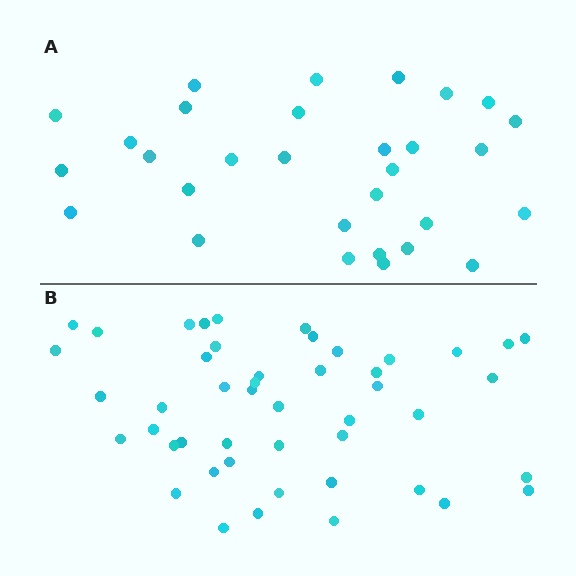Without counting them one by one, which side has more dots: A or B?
Region B (the bottom region) has more dots.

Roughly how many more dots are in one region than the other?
Region B has approximately 15 more dots than region A.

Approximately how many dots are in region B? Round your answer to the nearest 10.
About 50 dots. (The exact count is 47, which rounds to 50.)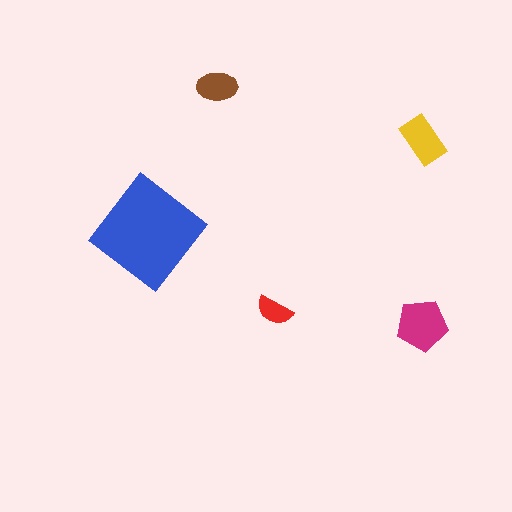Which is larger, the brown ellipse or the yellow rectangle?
The yellow rectangle.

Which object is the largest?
The blue diamond.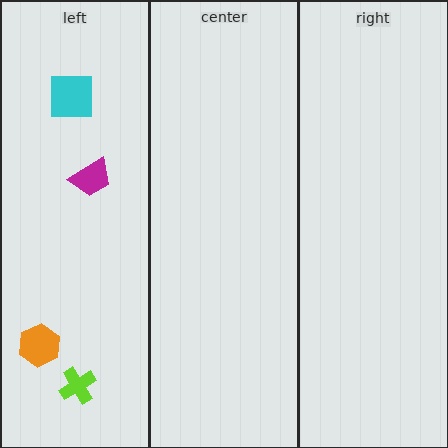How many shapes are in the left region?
4.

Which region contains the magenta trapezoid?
The left region.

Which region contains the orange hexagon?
The left region.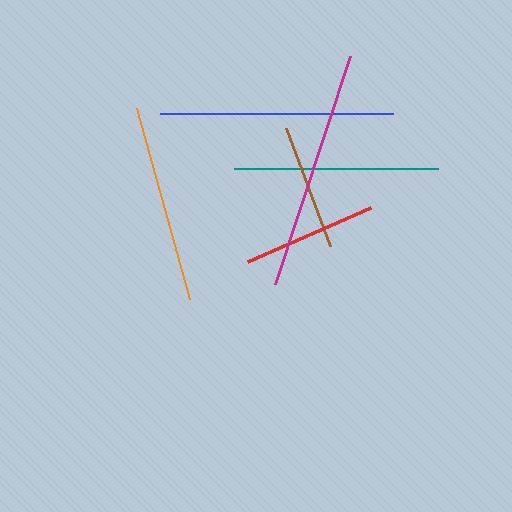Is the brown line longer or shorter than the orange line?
The orange line is longer than the brown line.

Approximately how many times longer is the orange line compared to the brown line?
The orange line is approximately 1.6 times the length of the brown line.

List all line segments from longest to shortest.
From longest to shortest: magenta, blue, teal, orange, red, brown.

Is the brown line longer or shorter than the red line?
The red line is longer than the brown line.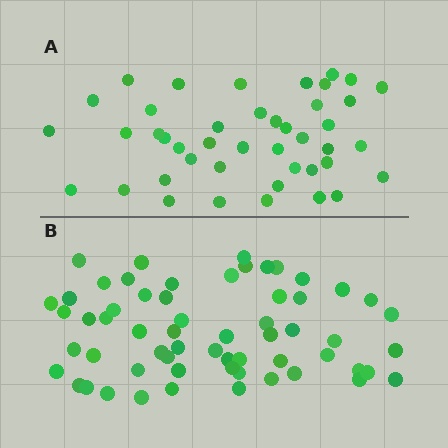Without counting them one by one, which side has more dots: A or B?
Region B (the bottom region) has more dots.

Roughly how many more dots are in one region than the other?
Region B has approximately 15 more dots than region A.